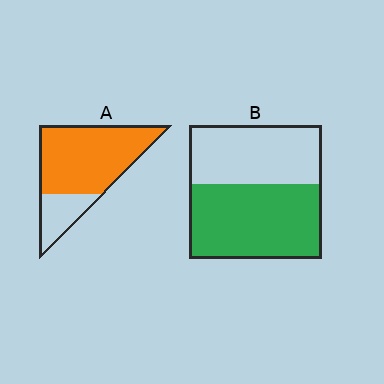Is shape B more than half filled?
Yes.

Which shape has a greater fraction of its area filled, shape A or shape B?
Shape A.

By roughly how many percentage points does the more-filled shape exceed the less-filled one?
By roughly 20 percentage points (A over B).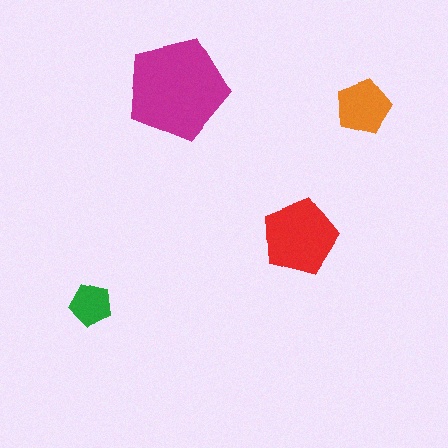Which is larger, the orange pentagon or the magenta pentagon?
The magenta one.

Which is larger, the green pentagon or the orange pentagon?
The orange one.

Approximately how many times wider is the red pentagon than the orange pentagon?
About 1.5 times wider.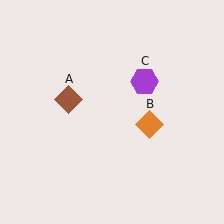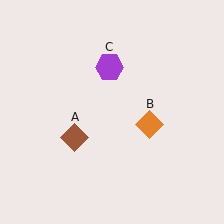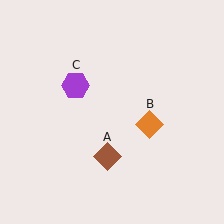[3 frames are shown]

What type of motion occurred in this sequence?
The brown diamond (object A), purple hexagon (object C) rotated counterclockwise around the center of the scene.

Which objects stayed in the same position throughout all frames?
Orange diamond (object B) remained stationary.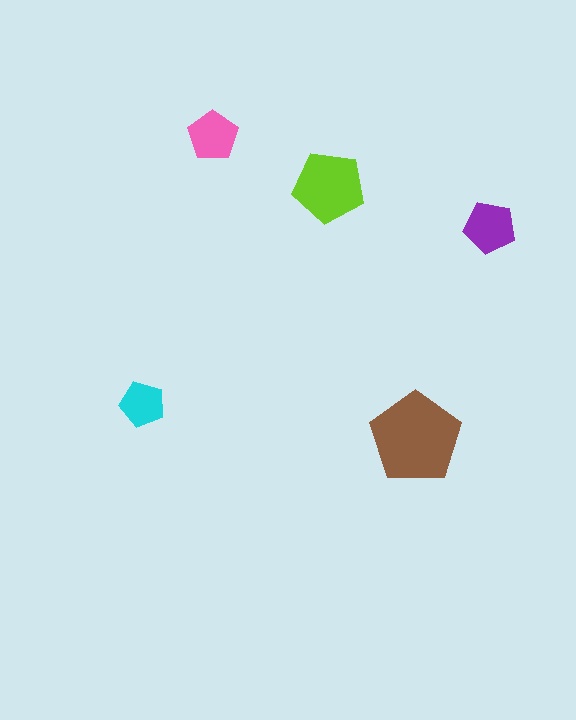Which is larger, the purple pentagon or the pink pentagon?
The purple one.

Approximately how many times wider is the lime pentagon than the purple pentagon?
About 1.5 times wider.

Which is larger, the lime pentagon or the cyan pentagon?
The lime one.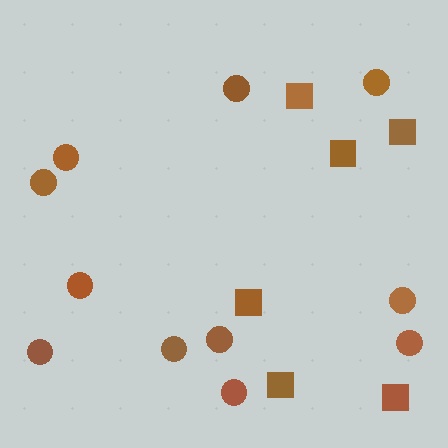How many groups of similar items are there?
There are 2 groups: one group of squares (6) and one group of circles (11).